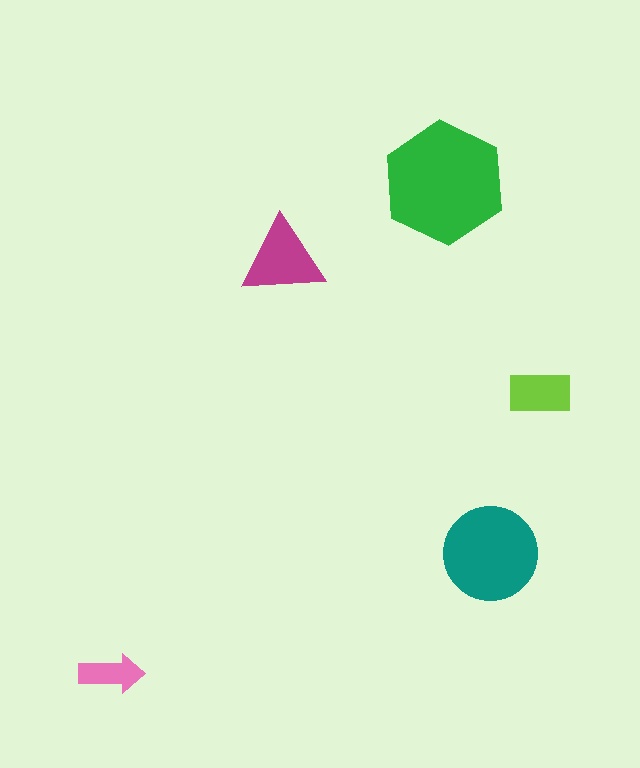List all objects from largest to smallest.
The green hexagon, the teal circle, the magenta triangle, the lime rectangle, the pink arrow.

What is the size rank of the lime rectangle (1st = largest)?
4th.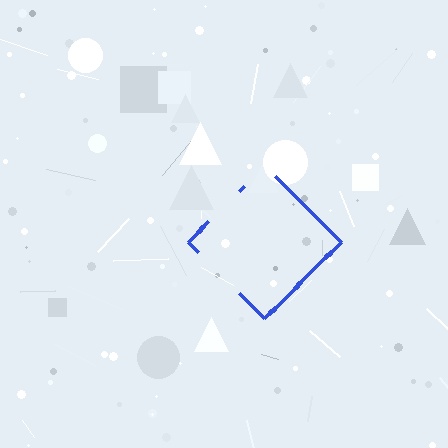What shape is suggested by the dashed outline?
The dashed outline suggests a diamond.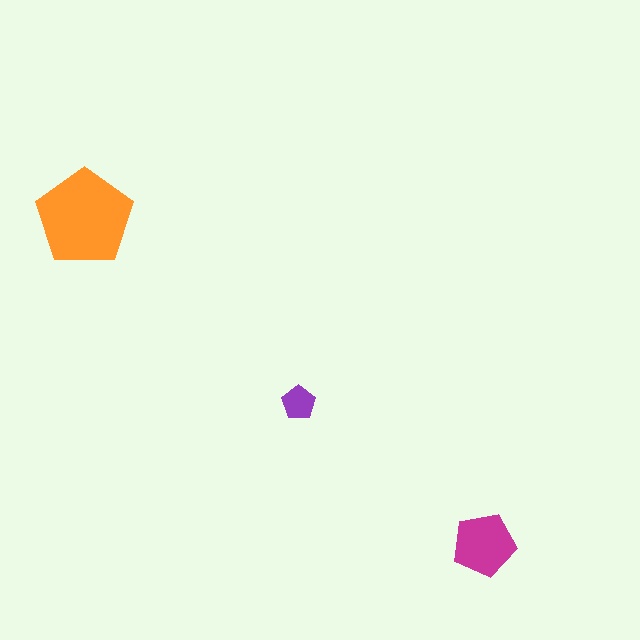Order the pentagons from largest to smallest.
the orange one, the magenta one, the purple one.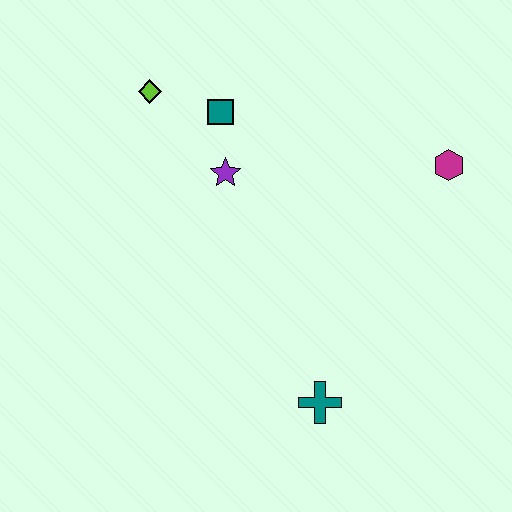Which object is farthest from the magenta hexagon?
The lime diamond is farthest from the magenta hexagon.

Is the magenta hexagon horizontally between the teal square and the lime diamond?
No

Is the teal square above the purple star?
Yes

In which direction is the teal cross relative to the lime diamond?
The teal cross is below the lime diamond.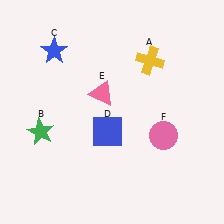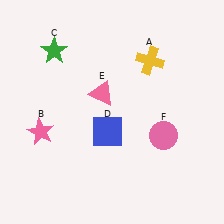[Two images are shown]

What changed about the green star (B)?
In Image 1, B is green. In Image 2, it changed to pink.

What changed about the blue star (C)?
In Image 1, C is blue. In Image 2, it changed to green.